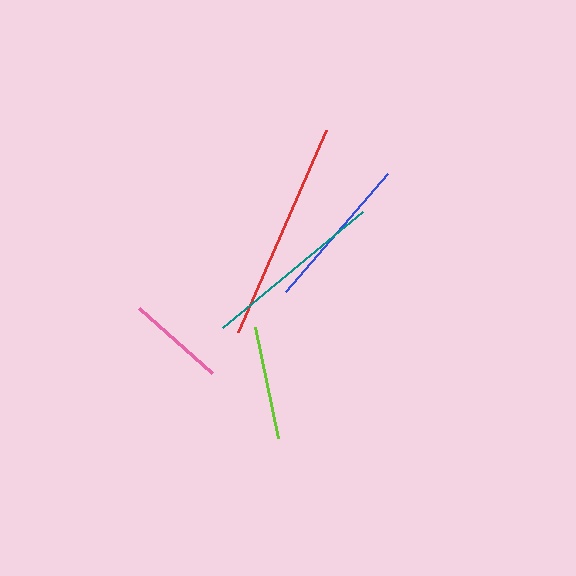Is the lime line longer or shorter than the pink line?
The lime line is longer than the pink line.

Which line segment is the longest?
The red line is the longest at approximately 220 pixels.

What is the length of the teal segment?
The teal segment is approximately 182 pixels long.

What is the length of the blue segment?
The blue segment is approximately 155 pixels long.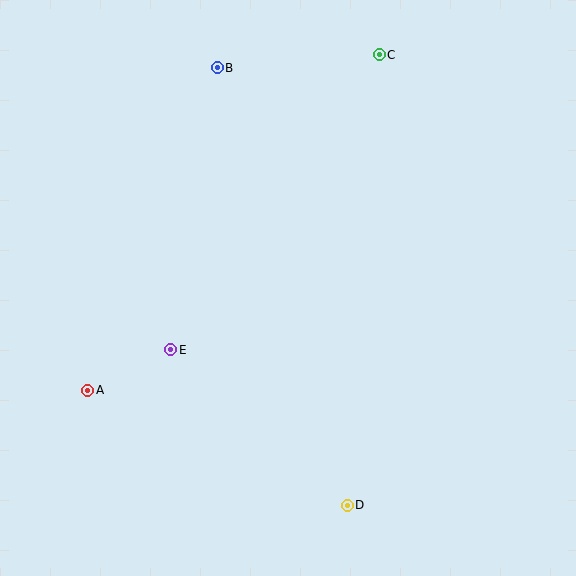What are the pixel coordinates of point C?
Point C is at (379, 55).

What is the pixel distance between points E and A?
The distance between E and A is 92 pixels.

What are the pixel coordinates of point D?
Point D is at (347, 505).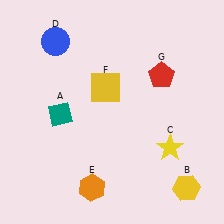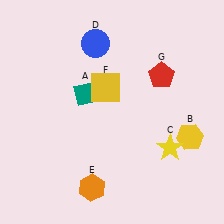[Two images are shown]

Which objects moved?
The objects that moved are: the teal diamond (A), the yellow hexagon (B), the blue circle (D).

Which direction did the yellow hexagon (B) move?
The yellow hexagon (B) moved up.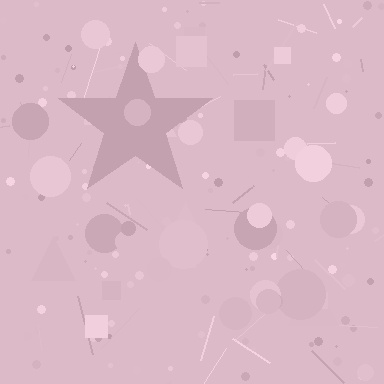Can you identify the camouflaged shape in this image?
The camouflaged shape is a star.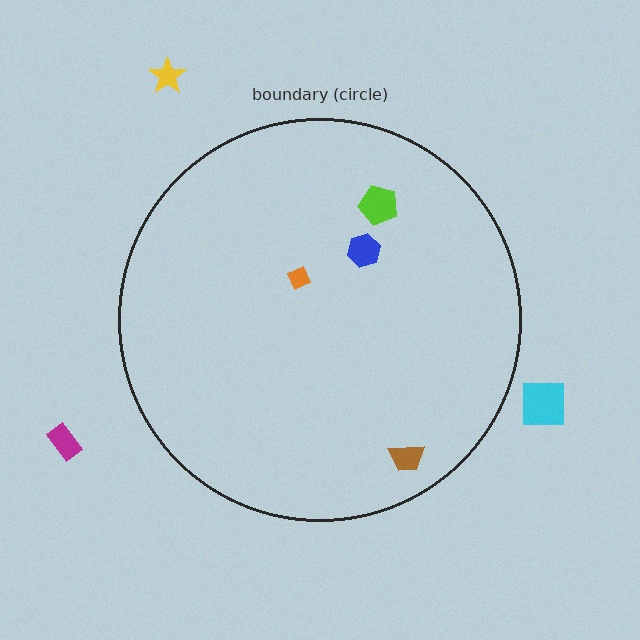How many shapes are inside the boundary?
4 inside, 3 outside.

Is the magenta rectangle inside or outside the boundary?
Outside.